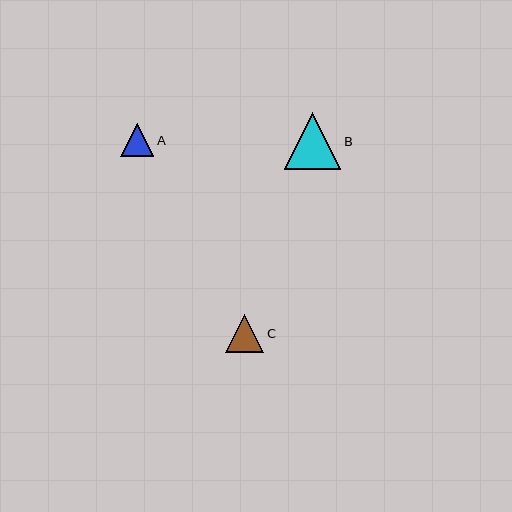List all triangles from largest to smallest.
From largest to smallest: B, C, A.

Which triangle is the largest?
Triangle B is the largest with a size of approximately 57 pixels.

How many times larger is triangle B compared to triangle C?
Triangle B is approximately 1.5 times the size of triangle C.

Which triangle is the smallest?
Triangle A is the smallest with a size of approximately 33 pixels.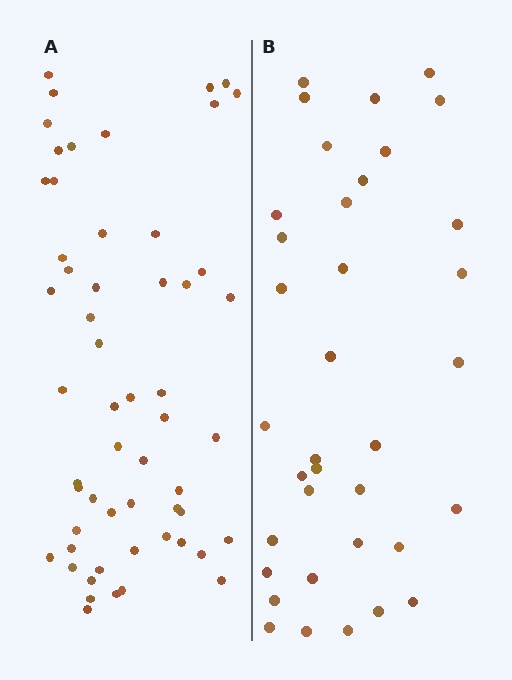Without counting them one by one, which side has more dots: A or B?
Region A (the left region) has more dots.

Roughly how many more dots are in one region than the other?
Region A has approximately 20 more dots than region B.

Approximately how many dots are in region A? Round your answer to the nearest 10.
About 60 dots. (The exact count is 56, which rounds to 60.)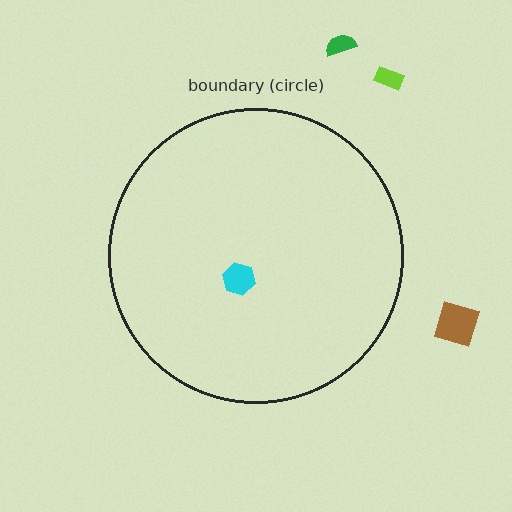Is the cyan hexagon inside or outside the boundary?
Inside.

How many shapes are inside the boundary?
1 inside, 3 outside.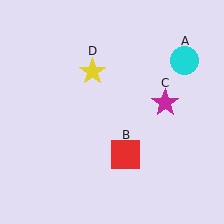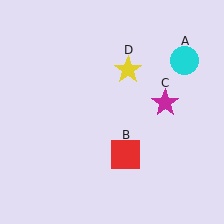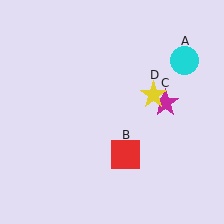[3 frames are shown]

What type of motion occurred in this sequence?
The yellow star (object D) rotated clockwise around the center of the scene.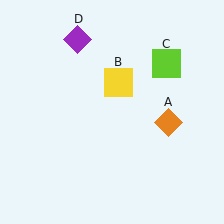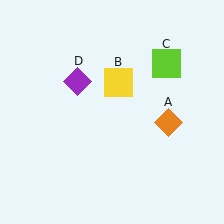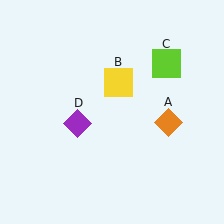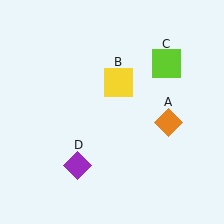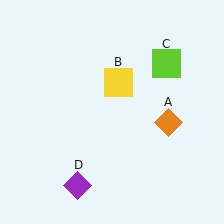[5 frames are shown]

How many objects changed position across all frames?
1 object changed position: purple diamond (object D).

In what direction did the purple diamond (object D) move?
The purple diamond (object D) moved down.